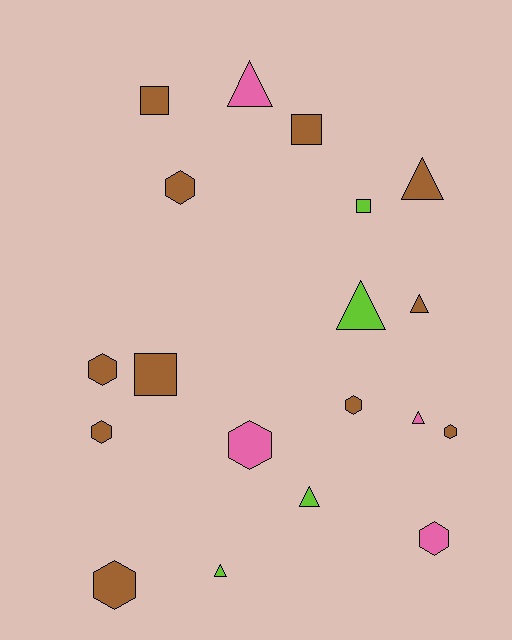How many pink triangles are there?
There are 2 pink triangles.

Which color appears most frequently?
Brown, with 11 objects.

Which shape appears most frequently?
Hexagon, with 8 objects.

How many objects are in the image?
There are 19 objects.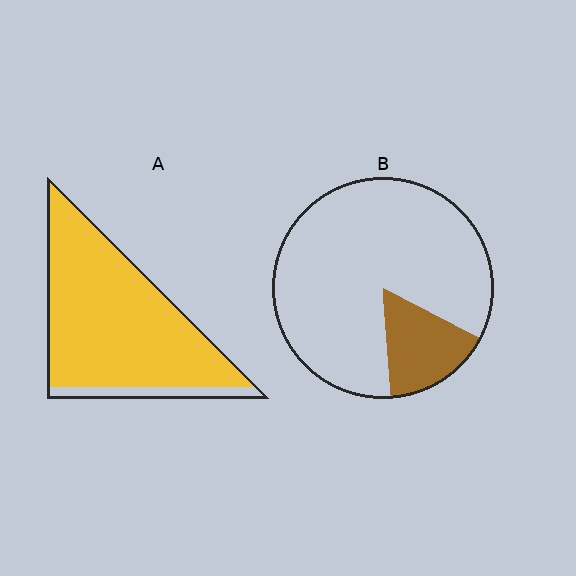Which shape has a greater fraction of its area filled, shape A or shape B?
Shape A.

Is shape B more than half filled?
No.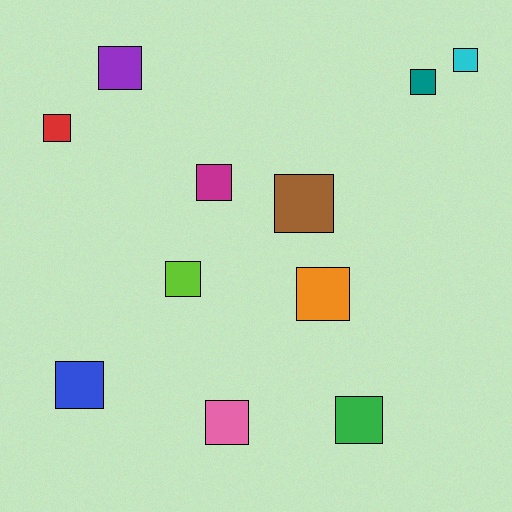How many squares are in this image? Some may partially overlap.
There are 11 squares.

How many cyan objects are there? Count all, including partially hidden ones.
There is 1 cyan object.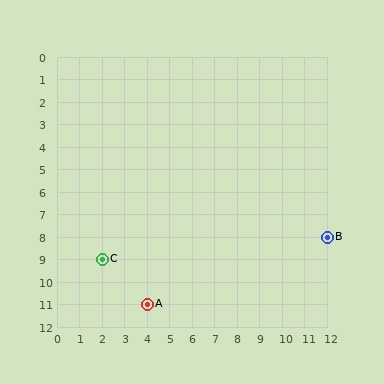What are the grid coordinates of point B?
Point B is at grid coordinates (12, 8).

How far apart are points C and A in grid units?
Points C and A are 2 columns and 2 rows apart (about 2.8 grid units diagonally).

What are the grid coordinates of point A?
Point A is at grid coordinates (4, 11).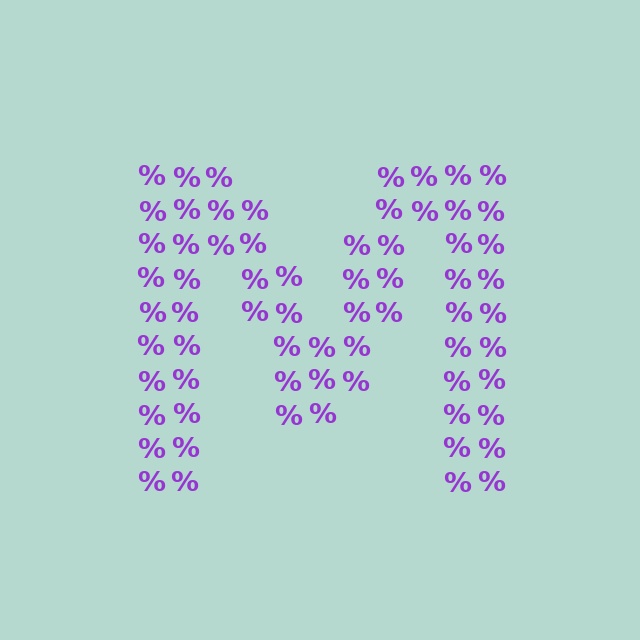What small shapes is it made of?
It is made of small percent signs.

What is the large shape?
The large shape is the letter M.